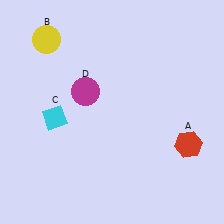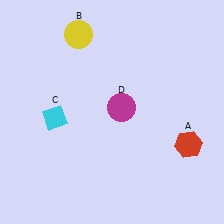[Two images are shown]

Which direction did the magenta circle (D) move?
The magenta circle (D) moved right.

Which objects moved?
The objects that moved are: the yellow circle (B), the magenta circle (D).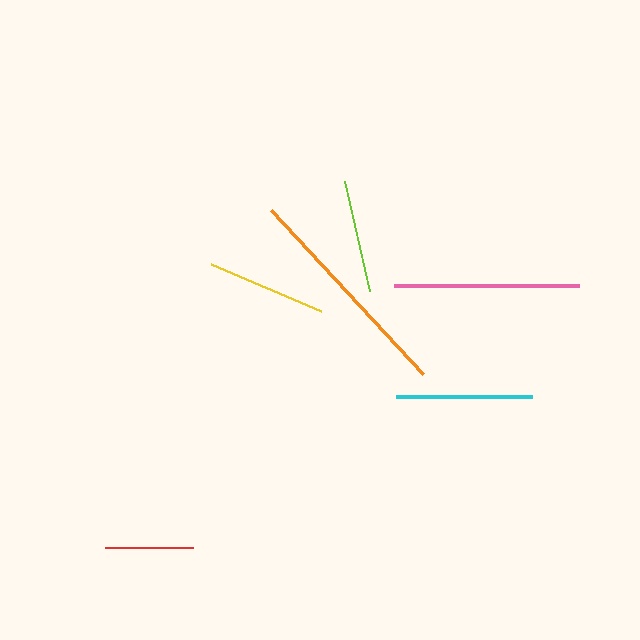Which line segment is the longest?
The orange line is the longest at approximately 224 pixels.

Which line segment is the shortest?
The red line is the shortest at approximately 88 pixels.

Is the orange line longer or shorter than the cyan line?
The orange line is longer than the cyan line.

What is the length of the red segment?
The red segment is approximately 88 pixels long.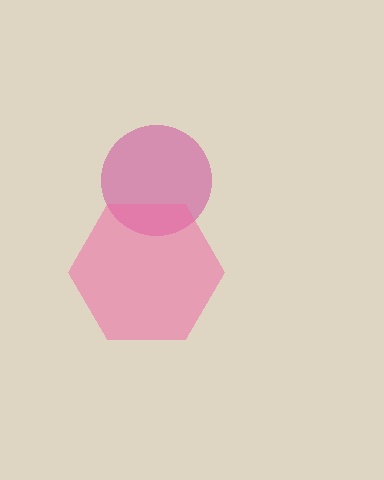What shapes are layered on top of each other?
The layered shapes are: a magenta circle, a pink hexagon.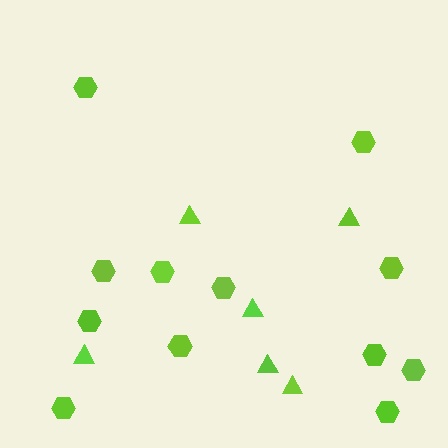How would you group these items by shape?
There are 2 groups: one group of triangles (6) and one group of hexagons (12).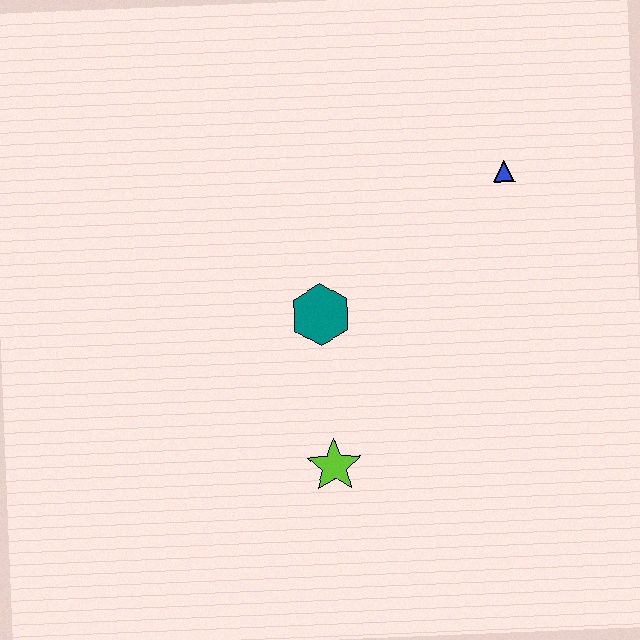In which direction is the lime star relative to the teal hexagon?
The lime star is below the teal hexagon.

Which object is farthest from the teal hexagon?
The blue triangle is farthest from the teal hexagon.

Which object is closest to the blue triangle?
The teal hexagon is closest to the blue triangle.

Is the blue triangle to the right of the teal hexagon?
Yes